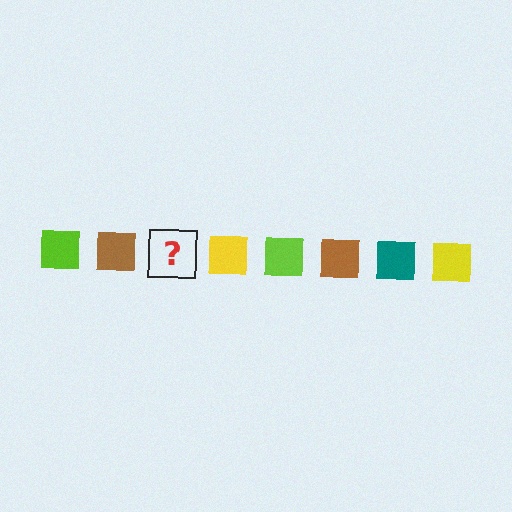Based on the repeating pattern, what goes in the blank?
The blank should be a teal square.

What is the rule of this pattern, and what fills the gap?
The rule is that the pattern cycles through lime, brown, teal, yellow squares. The gap should be filled with a teal square.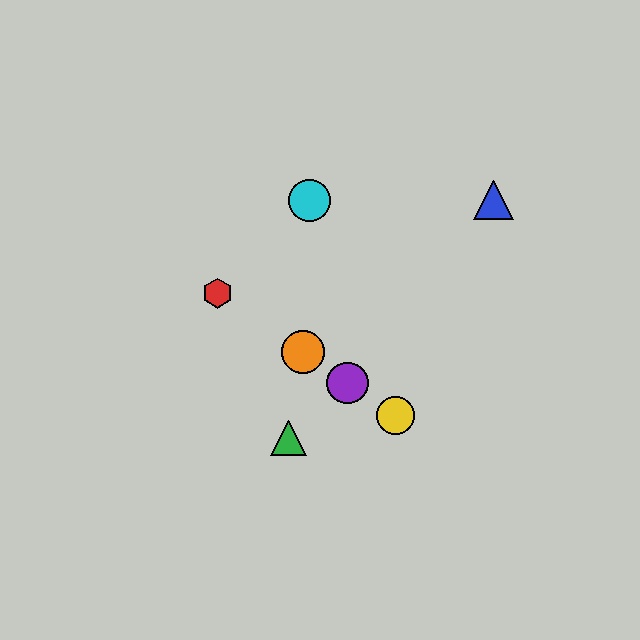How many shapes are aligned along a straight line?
4 shapes (the red hexagon, the yellow circle, the purple circle, the orange circle) are aligned along a straight line.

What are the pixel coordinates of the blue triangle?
The blue triangle is at (494, 200).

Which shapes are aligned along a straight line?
The red hexagon, the yellow circle, the purple circle, the orange circle are aligned along a straight line.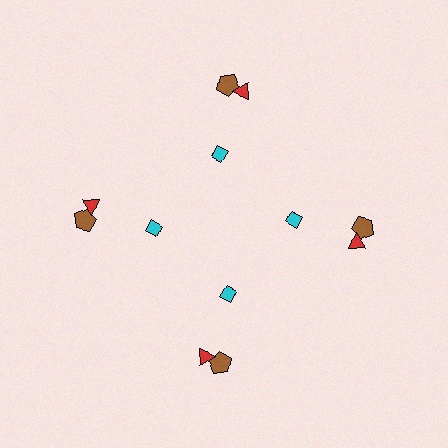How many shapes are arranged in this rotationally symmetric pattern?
There are 12 shapes, arranged in 4 groups of 3.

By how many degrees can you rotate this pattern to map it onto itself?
The pattern maps onto itself every 90 degrees of rotation.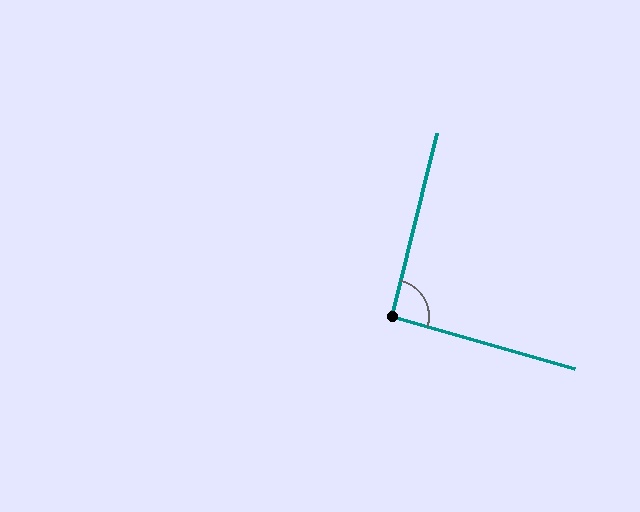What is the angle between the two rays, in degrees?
Approximately 92 degrees.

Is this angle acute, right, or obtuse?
It is approximately a right angle.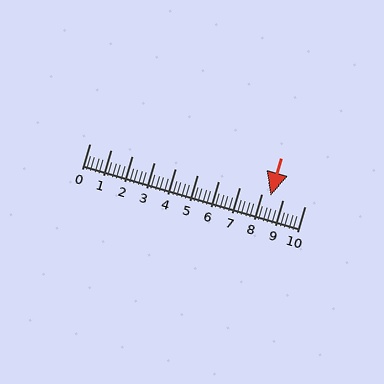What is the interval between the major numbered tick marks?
The major tick marks are spaced 1 units apart.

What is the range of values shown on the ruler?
The ruler shows values from 0 to 10.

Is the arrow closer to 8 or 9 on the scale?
The arrow is closer to 8.